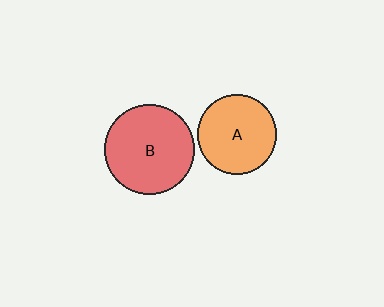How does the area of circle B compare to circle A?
Approximately 1.3 times.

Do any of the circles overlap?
No, none of the circles overlap.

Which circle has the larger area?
Circle B (red).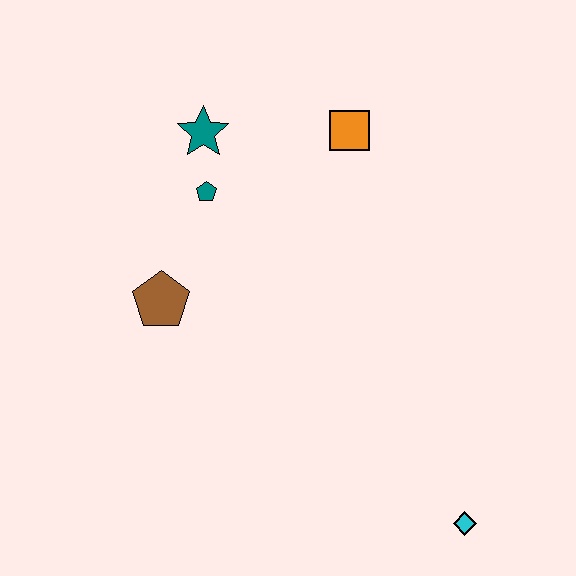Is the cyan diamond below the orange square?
Yes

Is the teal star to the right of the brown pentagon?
Yes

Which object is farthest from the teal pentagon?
The cyan diamond is farthest from the teal pentagon.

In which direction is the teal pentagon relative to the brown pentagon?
The teal pentagon is above the brown pentagon.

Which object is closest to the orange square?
The teal star is closest to the orange square.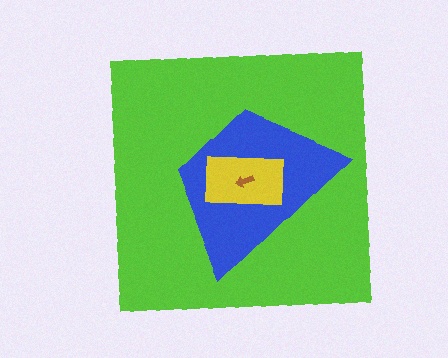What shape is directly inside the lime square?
The blue trapezoid.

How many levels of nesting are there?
4.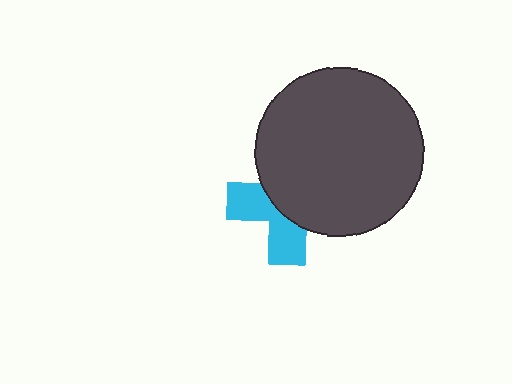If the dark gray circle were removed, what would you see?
You would see the complete cyan cross.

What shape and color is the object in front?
The object in front is a dark gray circle.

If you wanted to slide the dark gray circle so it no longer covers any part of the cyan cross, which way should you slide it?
Slide it toward the upper-right — that is the most direct way to separate the two shapes.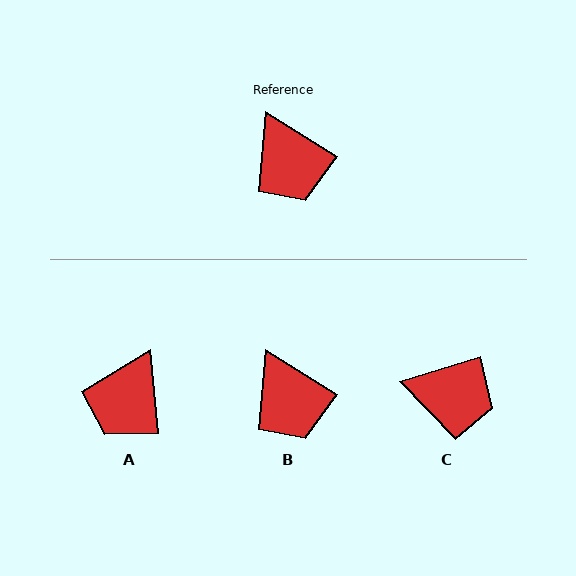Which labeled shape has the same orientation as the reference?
B.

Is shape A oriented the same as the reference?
No, it is off by about 53 degrees.